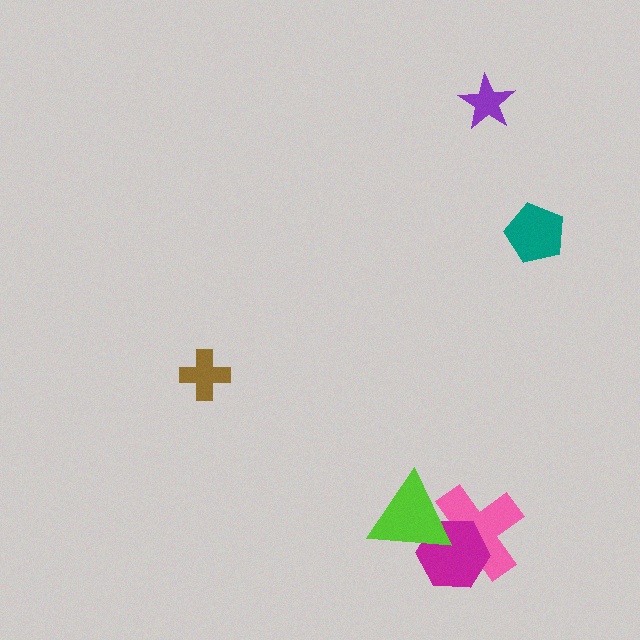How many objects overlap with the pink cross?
2 objects overlap with the pink cross.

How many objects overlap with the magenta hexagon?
2 objects overlap with the magenta hexagon.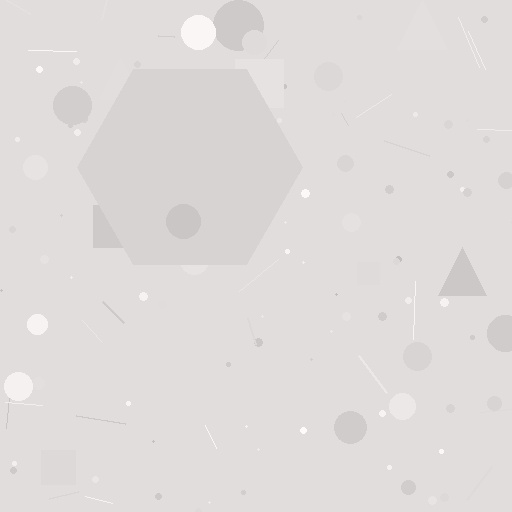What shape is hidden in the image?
A hexagon is hidden in the image.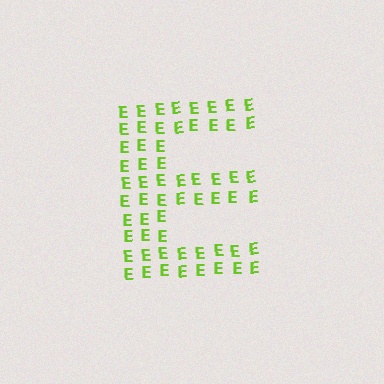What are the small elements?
The small elements are letter E's.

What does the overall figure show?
The overall figure shows the letter E.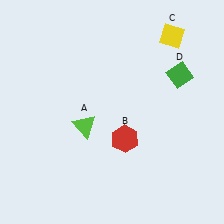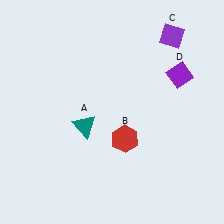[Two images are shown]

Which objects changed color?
A changed from lime to teal. C changed from yellow to purple. D changed from green to purple.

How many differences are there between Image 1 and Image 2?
There are 3 differences between the two images.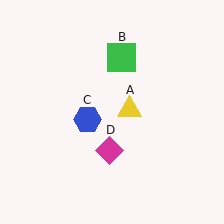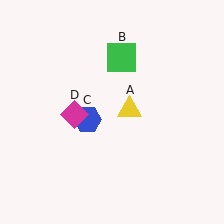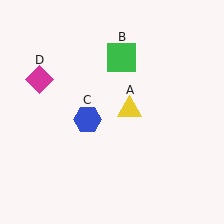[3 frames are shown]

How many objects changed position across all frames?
1 object changed position: magenta diamond (object D).